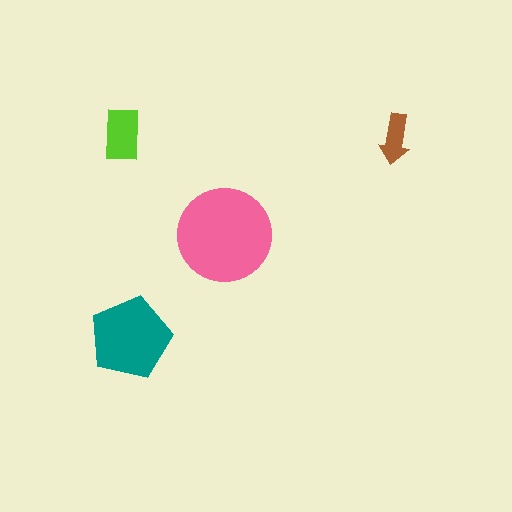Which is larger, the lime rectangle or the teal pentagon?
The teal pentagon.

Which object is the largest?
The pink circle.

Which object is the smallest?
The brown arrow.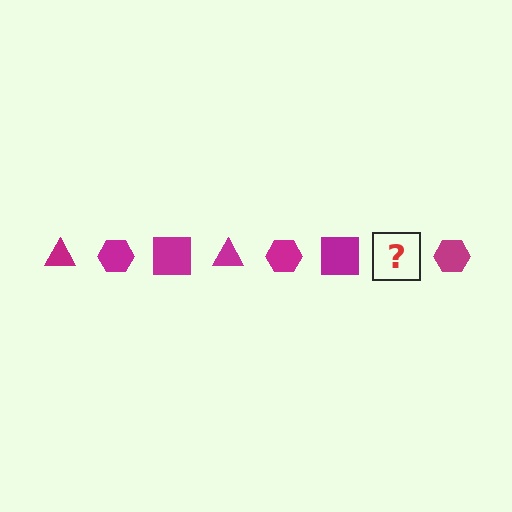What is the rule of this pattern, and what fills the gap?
The rule is that the pattern cycles through triangle, hexagon, square shapes in magenta. The gap should be filled with a magenta triangle.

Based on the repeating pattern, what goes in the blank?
The blank should be a magenta triangle.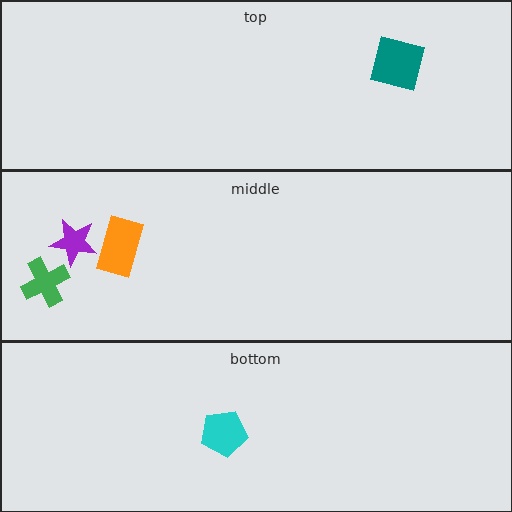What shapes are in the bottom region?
The cyan pentagon.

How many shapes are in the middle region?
3.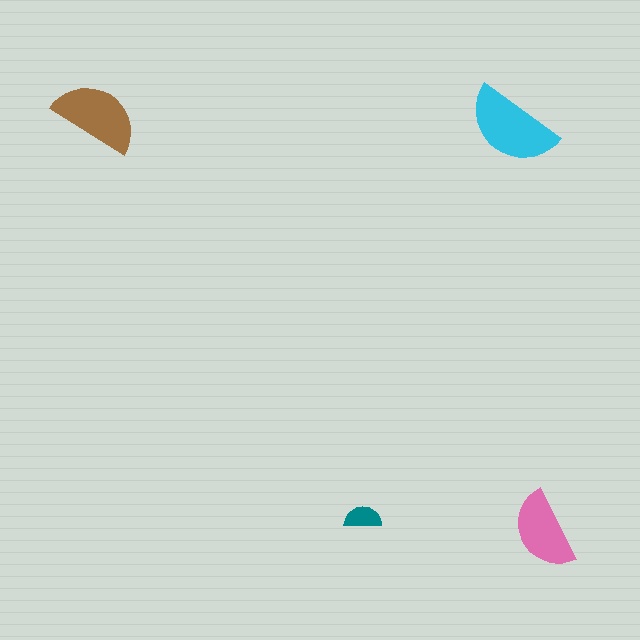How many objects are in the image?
There are 4 objects in the image.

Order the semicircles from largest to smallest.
the cyan one, the brown one, the pink one, the teal one.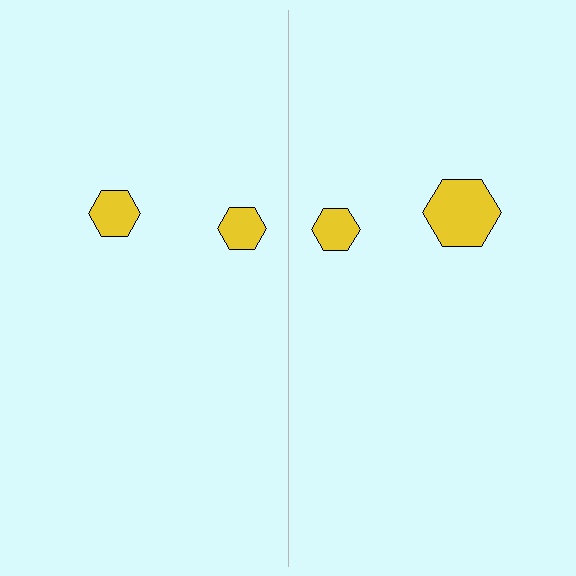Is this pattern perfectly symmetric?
No, the pattern is not perfectly symmetric. The yellow hexagon on the right side has a different size than its mirror counterpart.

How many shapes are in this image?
There are 4 shapes in this image.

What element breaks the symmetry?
The yellow hexagon on the right side has a different size than its mirror counterpart.